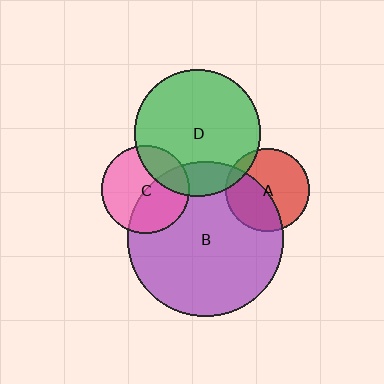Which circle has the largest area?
Circle B (purple).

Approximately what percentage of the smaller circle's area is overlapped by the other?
Approximately 10%.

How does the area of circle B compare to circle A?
Approximately 3.5 times.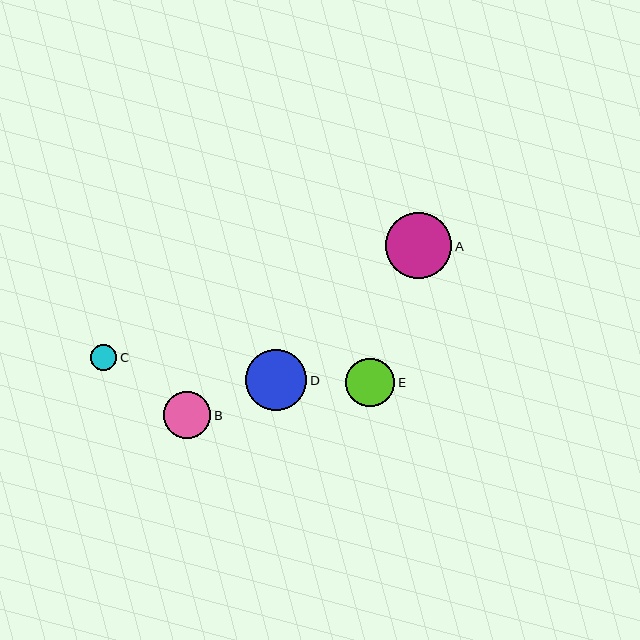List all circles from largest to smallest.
From largest to smallest: A, D, E, B, C.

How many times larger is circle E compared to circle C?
Circle E is approximately 1.9 times the size of circle C.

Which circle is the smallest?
Circle C is the smallest with a size of approximately 26 pixels.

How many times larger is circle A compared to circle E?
Circle A is approximately 1.4 times the size of circle E.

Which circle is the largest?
Circle A is the largest with a size of approximately 66 pixels.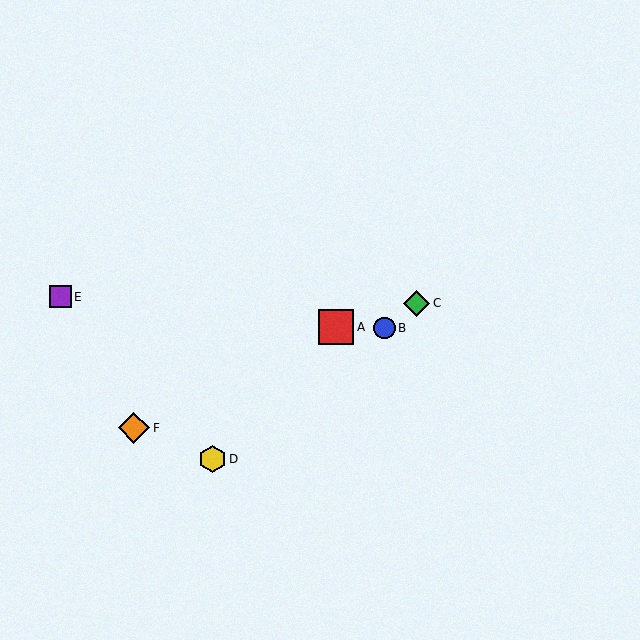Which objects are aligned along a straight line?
Objects B, C, D are aligned along a straight line.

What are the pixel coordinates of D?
Object D is at (212, 459).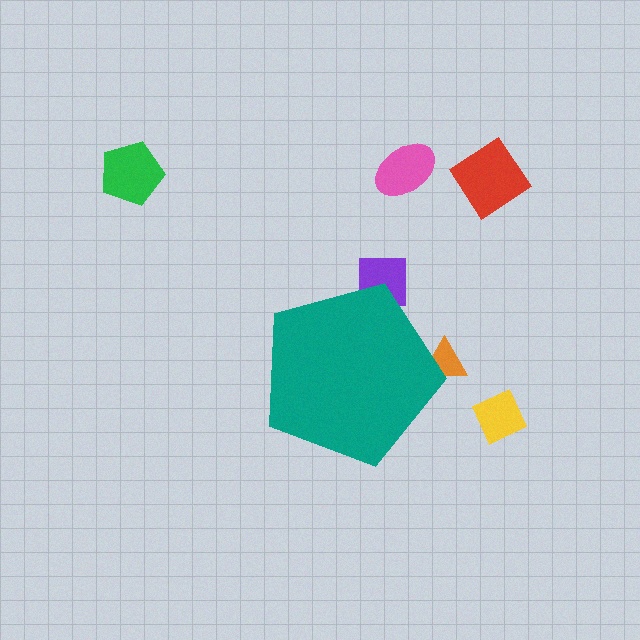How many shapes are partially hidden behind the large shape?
2 shapes are partially hidden.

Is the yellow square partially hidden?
No, the yellow square is fully visible.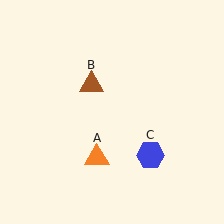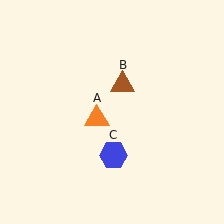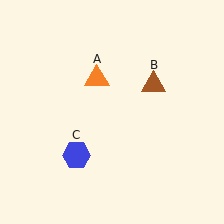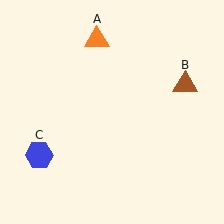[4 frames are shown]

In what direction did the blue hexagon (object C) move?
The blue hexagon (object C) moved left.